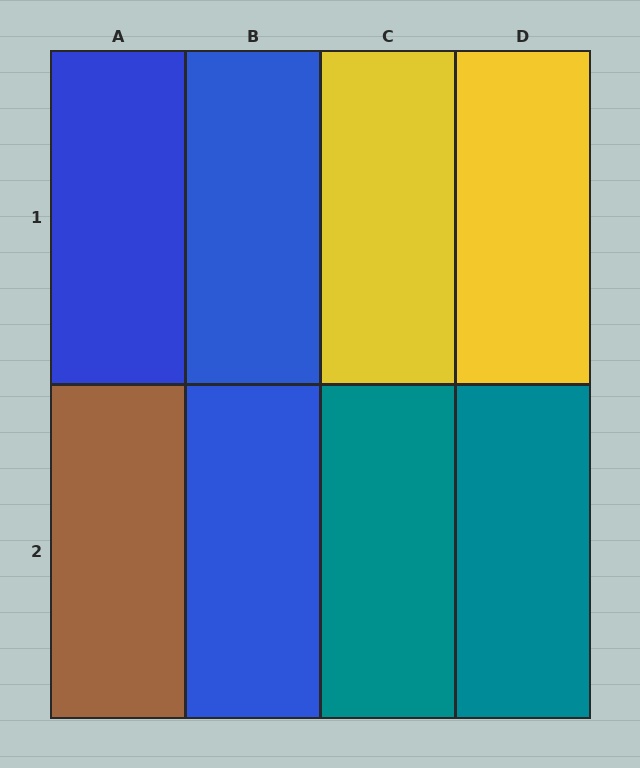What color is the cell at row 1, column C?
Yellow.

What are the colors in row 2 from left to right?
Brown, blue, teal, teal.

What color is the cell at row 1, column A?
Blue.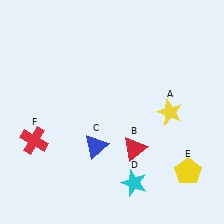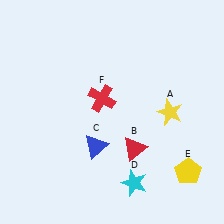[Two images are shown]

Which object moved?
The red cross (F) moved right.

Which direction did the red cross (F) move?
The red cross (F) moved right.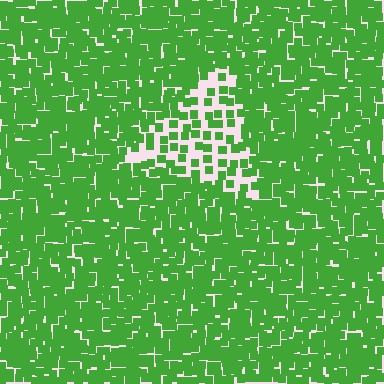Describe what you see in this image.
The image contains small green elements arranged at two different densities. A triangle-shaped region is visible where the elements are less densely packed than the surrounding area.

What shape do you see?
I see a triangle.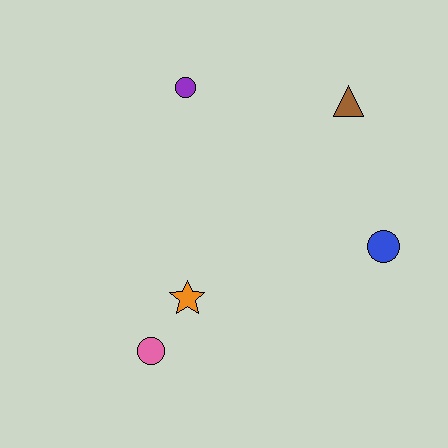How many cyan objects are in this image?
There are no cyan objects.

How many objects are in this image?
There are 5 objects.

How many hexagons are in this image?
There are no hexagons.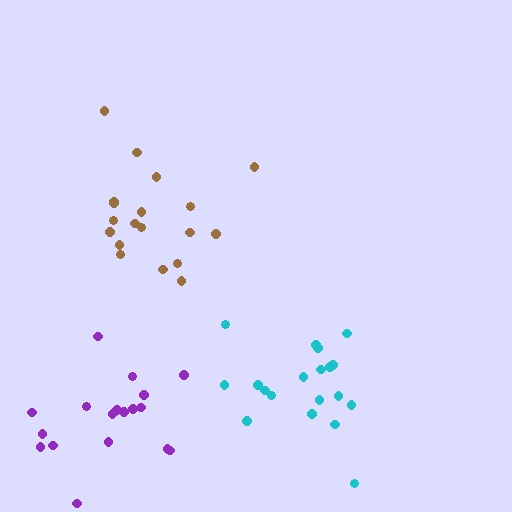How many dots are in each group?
Group 1: 18 dots, Group 2: 19 dots, Group 3: 19 dots (56 total).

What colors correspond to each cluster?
The clusters are colored: purple, brown, cyan.